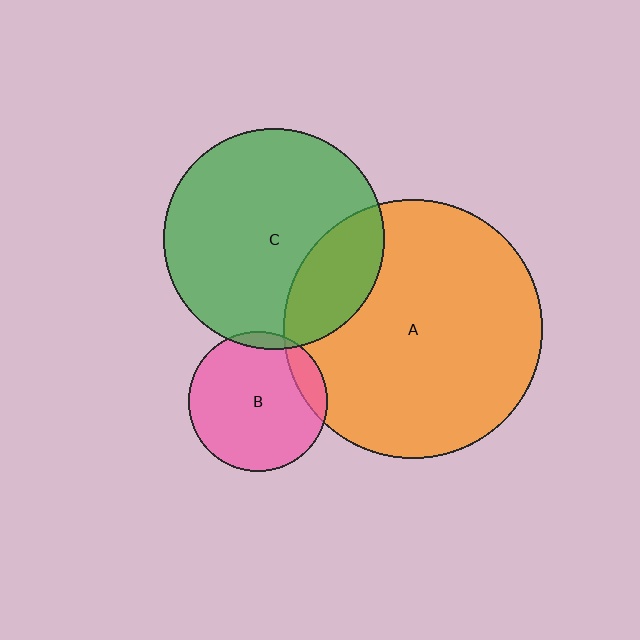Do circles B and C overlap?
Yes.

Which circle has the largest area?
Circle A (orange).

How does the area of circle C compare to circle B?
Approximately 2.5 times.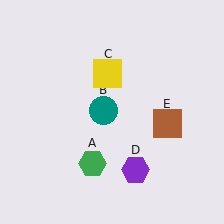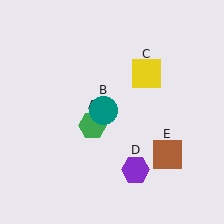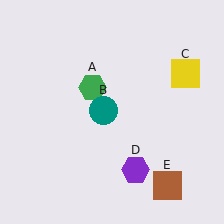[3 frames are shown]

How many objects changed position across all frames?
3 objects changed position: green hexagon (object A), yellow square (object C), brown square (object E).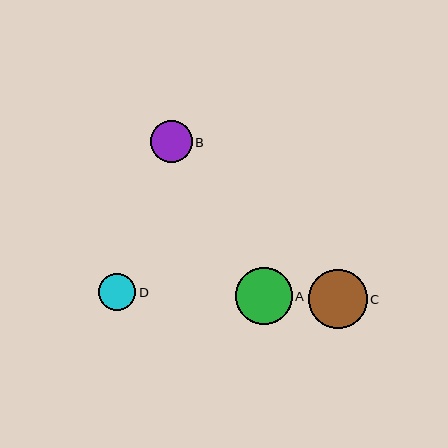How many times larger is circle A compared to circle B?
Circle A is approximately 1.4 times the size of circle B.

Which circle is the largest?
Circle C is the largest with a size of approximately 59 pixels.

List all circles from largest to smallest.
From largest to smallest: C, A, B, D.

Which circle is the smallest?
Circle D is the smallest with a size of approximately 37 pixels.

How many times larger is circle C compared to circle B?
Circle C is approximately 1.4 times the size of circle B.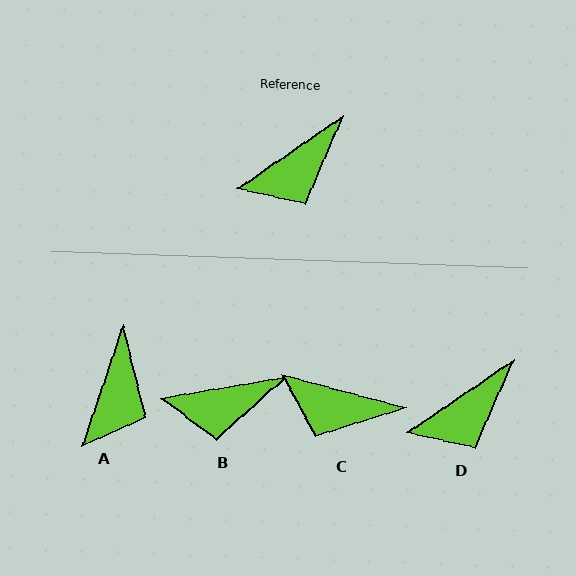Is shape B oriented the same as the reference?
No, it is off by about 24 degrees.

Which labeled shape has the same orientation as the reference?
D.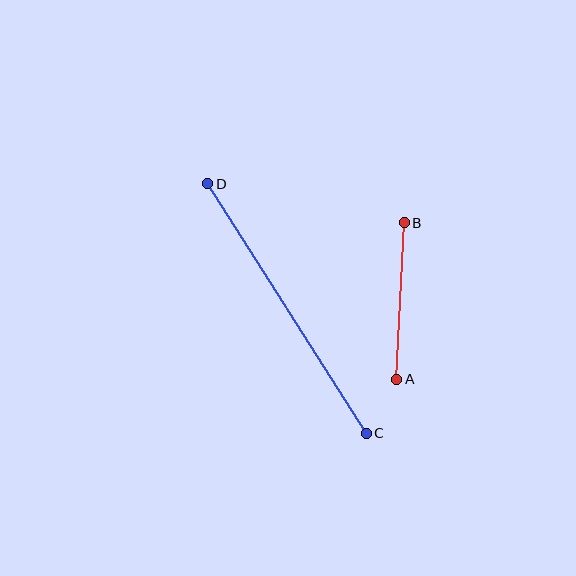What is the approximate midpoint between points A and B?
The midpoint is at approximately (401, 301) pixels.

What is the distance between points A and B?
The distance is approximately 157 pixels.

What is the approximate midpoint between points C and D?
The midpoint is at approximately (287, 309) pixels.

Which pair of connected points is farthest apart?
Points C and D are farthest apart.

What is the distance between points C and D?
The distance is approximately 295 pixels.